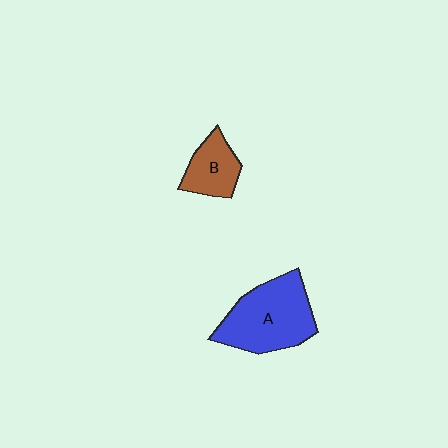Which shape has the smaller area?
Shape B (brown).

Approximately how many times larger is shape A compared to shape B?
Approximately 2.0 times.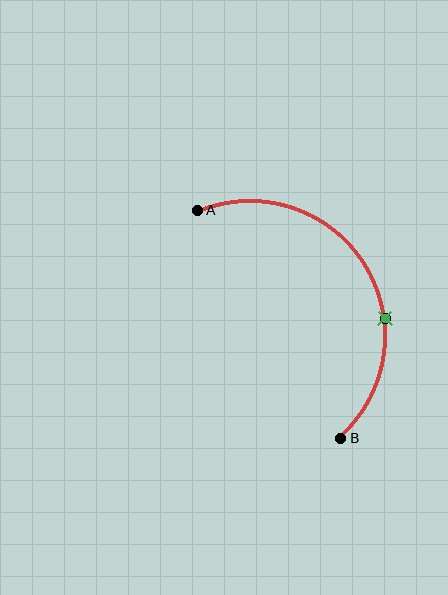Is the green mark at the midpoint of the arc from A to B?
No. The green mark lies on the arc but is closer to endpoint B. The arc midpoint would be at the point on the curve equidistant along the arc from both A and B.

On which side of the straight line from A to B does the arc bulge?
The arc bulges to the right of the straight line connecting A and B.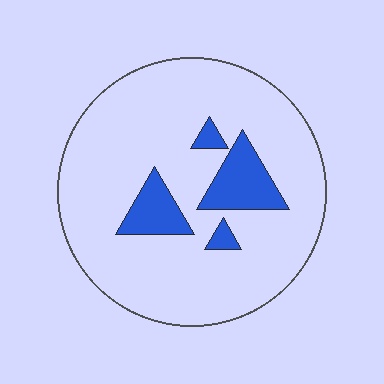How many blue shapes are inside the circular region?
4.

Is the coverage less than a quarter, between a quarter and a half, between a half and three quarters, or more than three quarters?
Less than a quarter.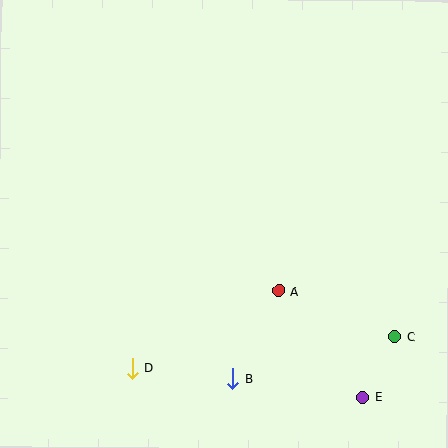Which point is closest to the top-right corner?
Point A is closest to the top-right corner.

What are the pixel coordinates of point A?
Point A is at (279, 291).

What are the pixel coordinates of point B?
Point B is at (232, 379).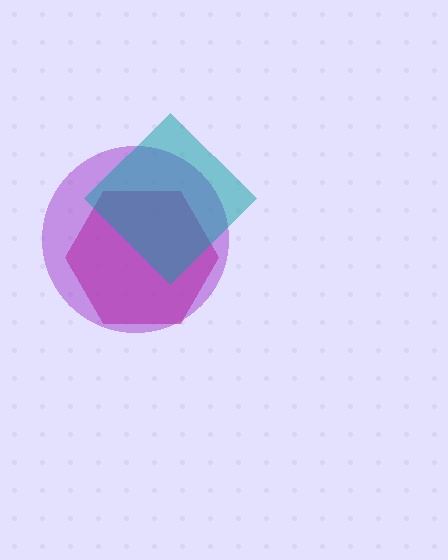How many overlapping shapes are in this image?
There are 3 overlapping shapes in the image.